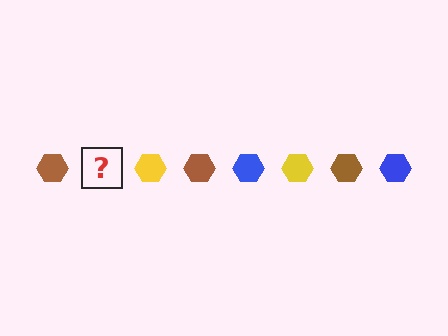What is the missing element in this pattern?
The missing element is a blue hexagon.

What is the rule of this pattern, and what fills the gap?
The rule is that the pattern cycles through brown, blue, yellow hexagons. The gap should be filled with a blue hexagon.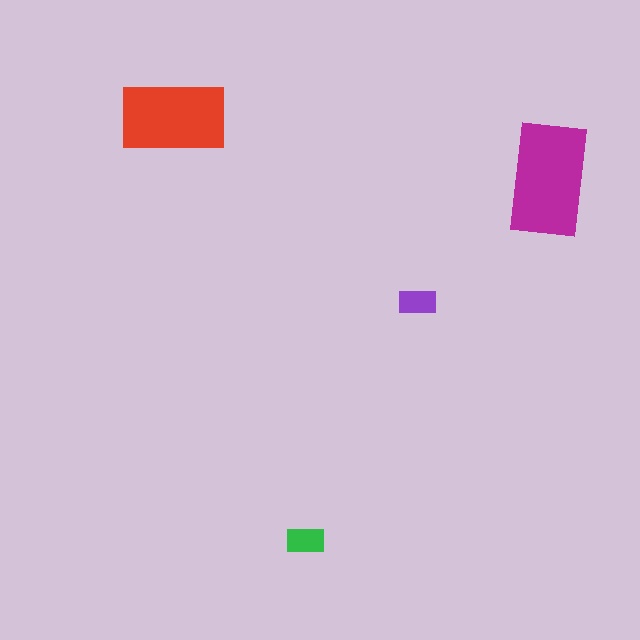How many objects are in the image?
There are 4 objects in the image.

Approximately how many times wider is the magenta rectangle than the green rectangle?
About 3 times wider.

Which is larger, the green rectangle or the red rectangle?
The red one.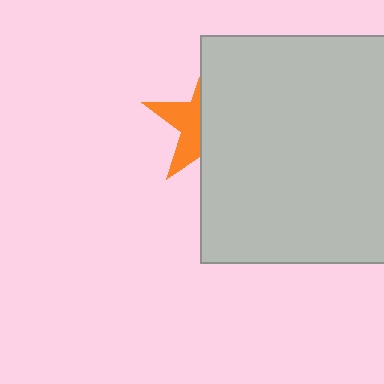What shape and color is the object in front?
The object in front is a light gray square.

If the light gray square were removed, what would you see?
You would see the complete orange star.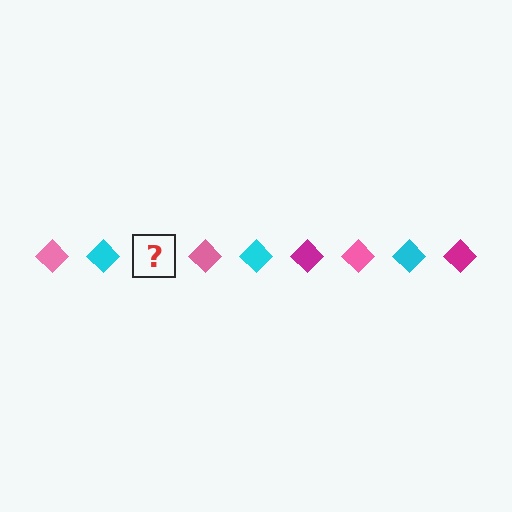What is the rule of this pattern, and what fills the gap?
The rule is that the pattern cycles through pink, cyan, magenta diamonds. The gap should be filled with a magenta diamond.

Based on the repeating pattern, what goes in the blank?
The blank should be a magenta diamond.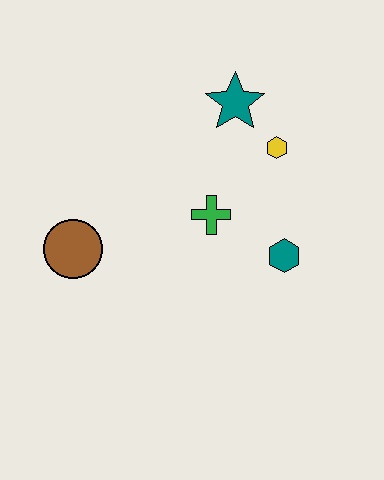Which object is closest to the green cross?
The teal hexagon is closest to the green cross.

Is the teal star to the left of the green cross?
No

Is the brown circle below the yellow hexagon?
Yes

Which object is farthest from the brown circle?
The yellow hexagon is farthest from the brown circle.